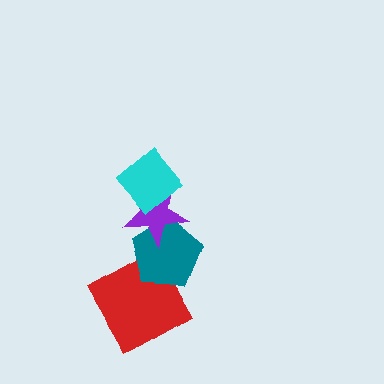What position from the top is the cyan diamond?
The cyan diamond is 1st from the top.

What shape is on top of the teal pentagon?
The purple star is on top of the teal pentagon.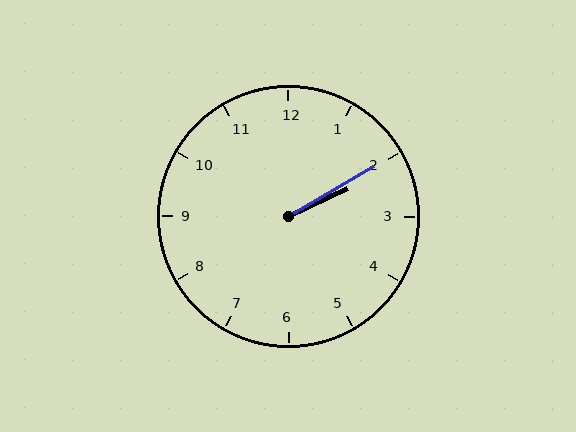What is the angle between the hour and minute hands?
Approximately 5 degrees.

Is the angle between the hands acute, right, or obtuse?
It is acute.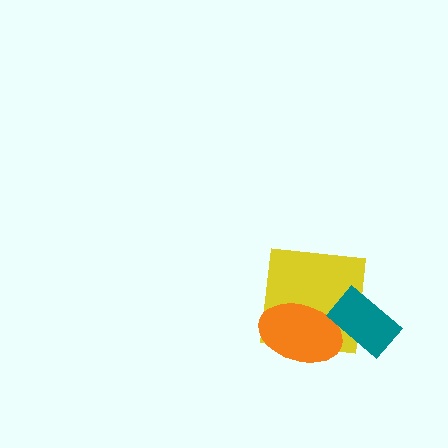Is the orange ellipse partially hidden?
Yes, it is partially covered by another shape.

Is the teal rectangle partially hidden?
No, no other shape covers it.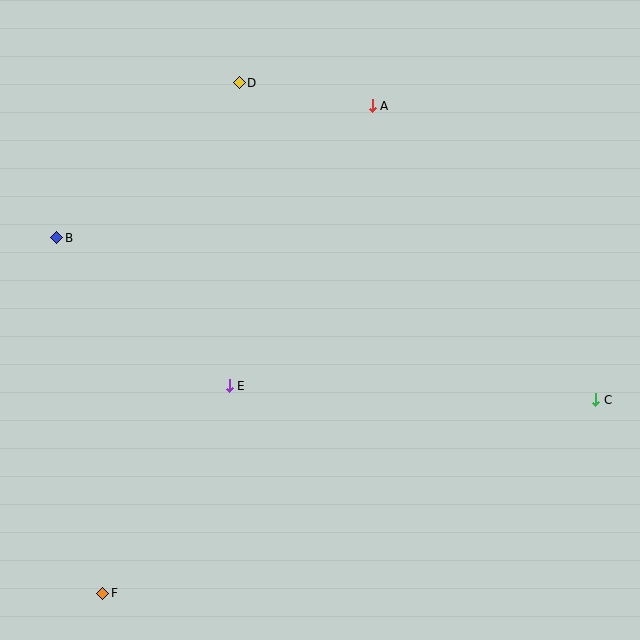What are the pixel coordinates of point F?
Point F is at (103, 593).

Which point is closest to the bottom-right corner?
Point C is closest to the bottom-right corner.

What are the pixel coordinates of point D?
Point D is at (239, 83).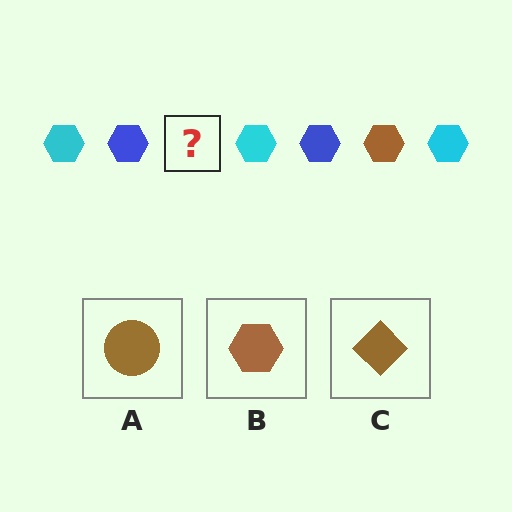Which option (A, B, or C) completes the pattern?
B.